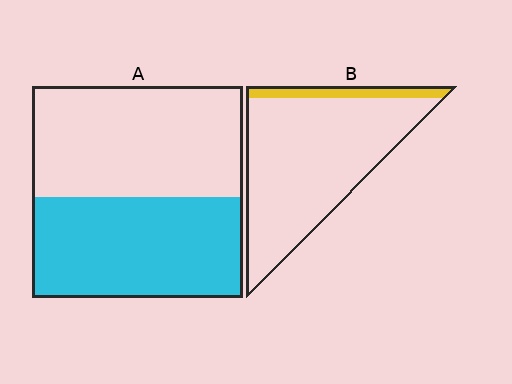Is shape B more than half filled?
No.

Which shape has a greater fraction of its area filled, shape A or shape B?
Shape A.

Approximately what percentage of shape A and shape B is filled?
A is approximately 50% and B is approximately 10%.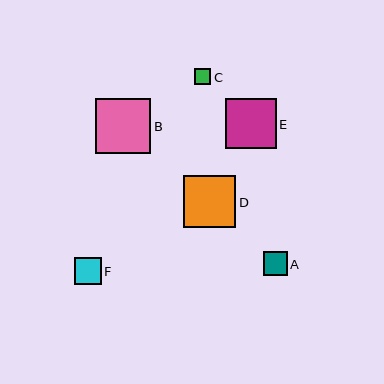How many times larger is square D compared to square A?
Square D is approximately 2.2 times the size of square A.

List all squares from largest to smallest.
From largest to smallest: B, D, E, F, A, C.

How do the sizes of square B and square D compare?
Square B and square D are approximately the same size.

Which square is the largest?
Square B is the largest with a size of approximately 55 pixels.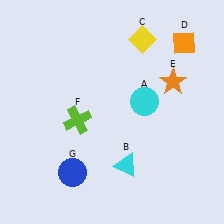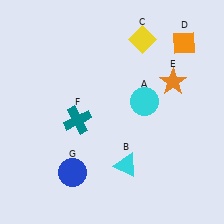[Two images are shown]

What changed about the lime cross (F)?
In Image 1, F is lime. In Image 2, it changed to teal.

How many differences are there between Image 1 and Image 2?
There is 1 difference between the two images.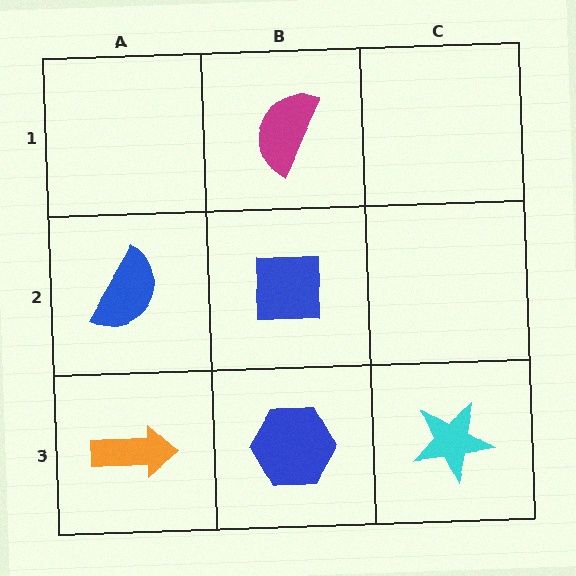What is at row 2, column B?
A blue square.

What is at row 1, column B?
A magenta semicircle.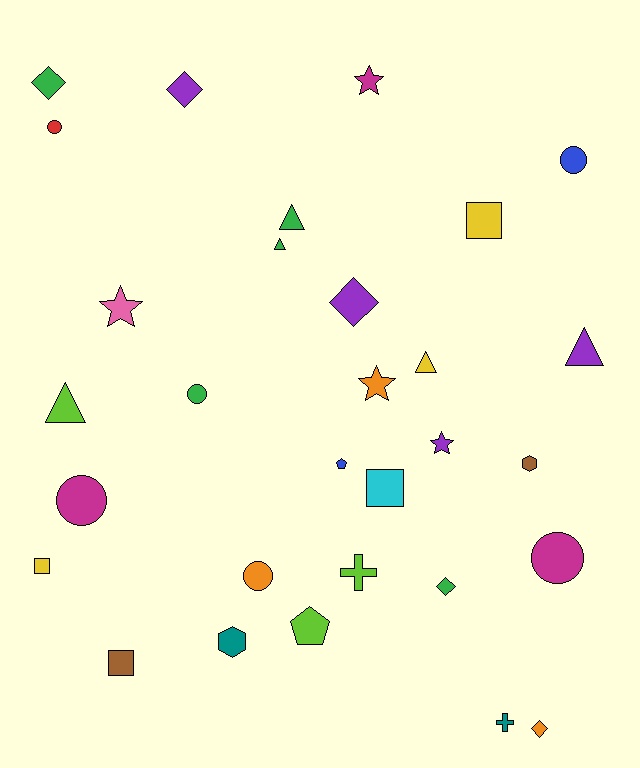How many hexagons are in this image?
There are 2 hexagons.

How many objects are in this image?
There are 30 objects.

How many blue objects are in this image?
There are 2 blue objects.